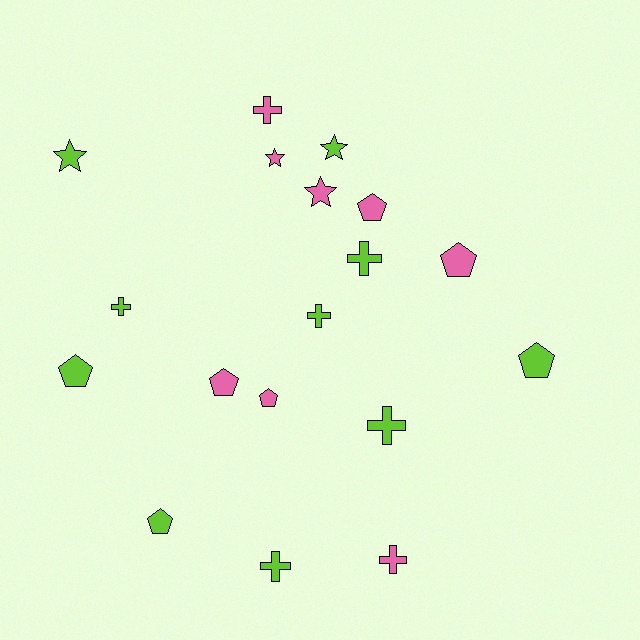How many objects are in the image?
There are 18 objects.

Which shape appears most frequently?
Cross, with 7 objects.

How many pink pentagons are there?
There are 4 pink pentagons.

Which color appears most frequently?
Lime, with 10 objects.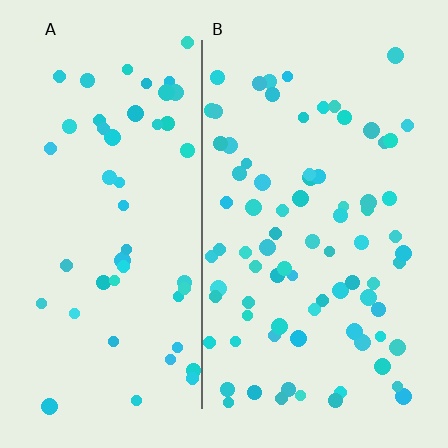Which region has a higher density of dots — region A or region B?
B (the right).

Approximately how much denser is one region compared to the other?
Approximately 1.6× — region B over region A.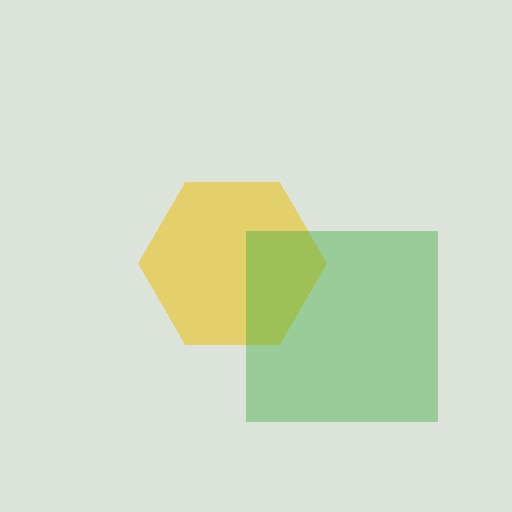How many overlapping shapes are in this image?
There are 2 overlapping shapes in the image.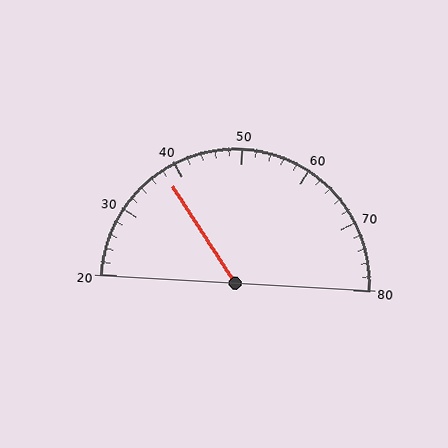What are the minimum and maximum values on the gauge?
The gauge ranges from 20 to 80.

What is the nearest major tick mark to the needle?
The nearest major tick mark is 40.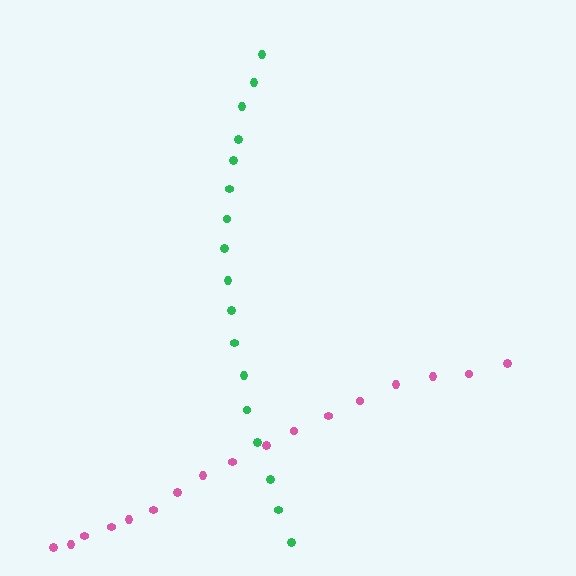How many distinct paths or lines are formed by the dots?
There are 2 distinct paths.